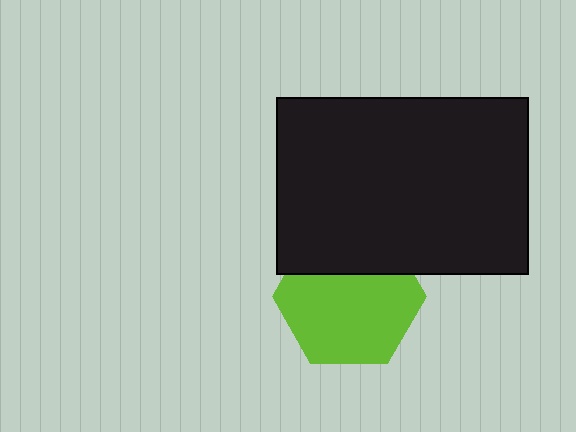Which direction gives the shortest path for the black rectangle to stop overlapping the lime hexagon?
Moving up gives the shortest separation.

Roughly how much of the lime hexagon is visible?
Most of it is visible (roughly 69%).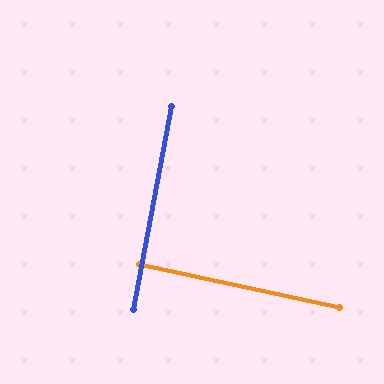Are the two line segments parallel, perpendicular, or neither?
Perpendicular — they meet at approximately 89°.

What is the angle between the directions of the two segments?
Approximately 89 degrees.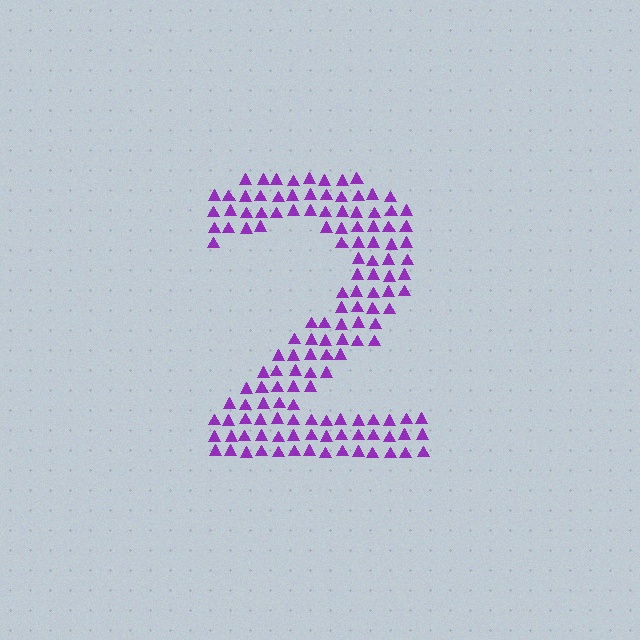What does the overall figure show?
The overall figure shows the digit 2.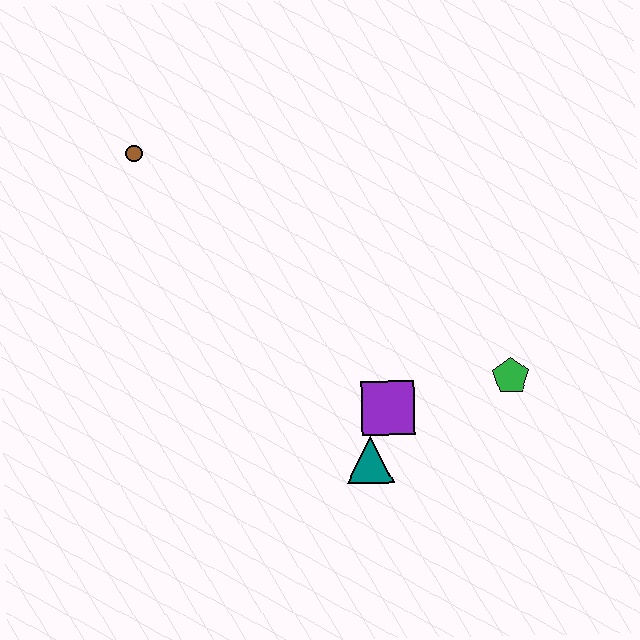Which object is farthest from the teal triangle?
The brown circle is farthest from the teal triangle.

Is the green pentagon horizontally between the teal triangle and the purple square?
No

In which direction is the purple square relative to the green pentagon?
The purple square is to the left of the green pentagon.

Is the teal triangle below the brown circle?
Yes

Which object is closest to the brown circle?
The purple square is closest to the brown circle.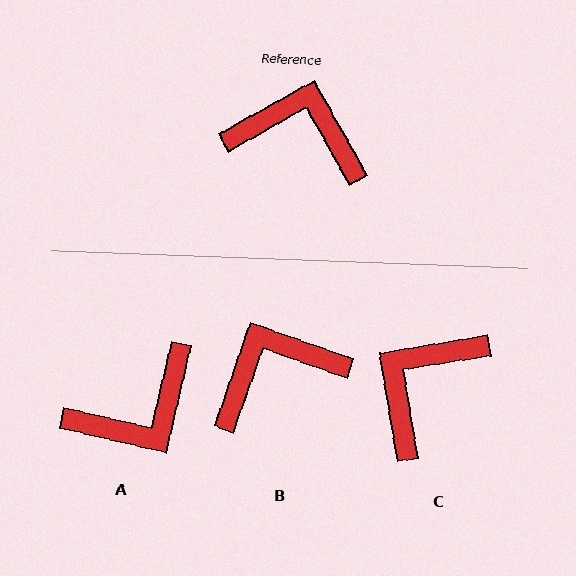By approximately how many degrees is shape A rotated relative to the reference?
Approximately 133 degrees clockwise.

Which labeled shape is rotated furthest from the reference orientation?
A, about 133 degrees away.